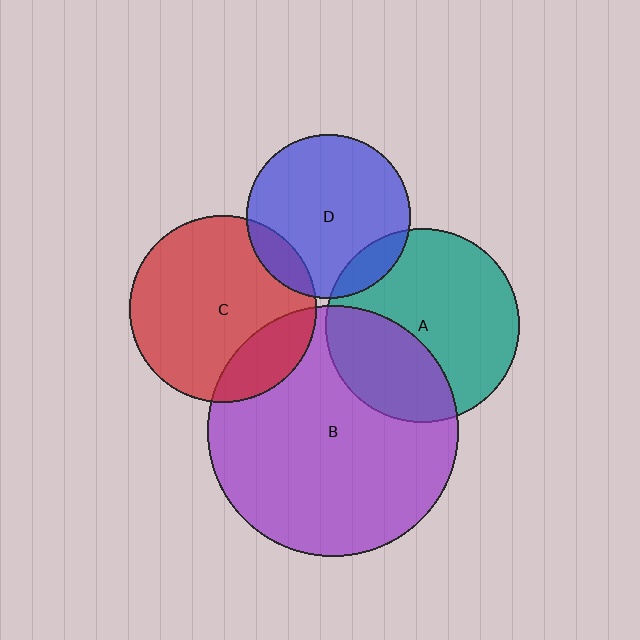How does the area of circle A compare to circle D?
Approximately 1.4 times.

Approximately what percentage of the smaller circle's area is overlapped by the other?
Approximately 20%.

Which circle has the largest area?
Circle B (purple).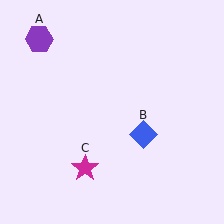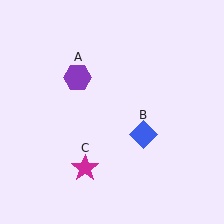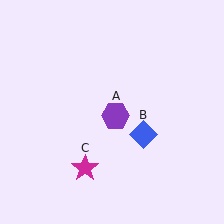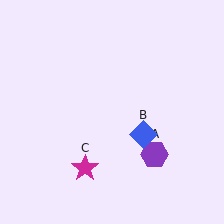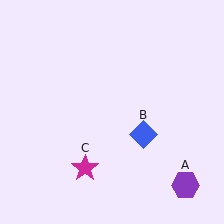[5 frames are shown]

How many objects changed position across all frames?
1 object changed position: purple hexagon (object A).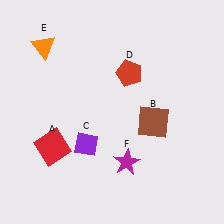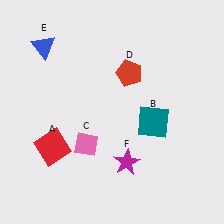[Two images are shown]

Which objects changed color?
B changed from brown to teal. C changed from purple to pink. E changed from orange to blue.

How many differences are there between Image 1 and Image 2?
There are 3 differences between the two images.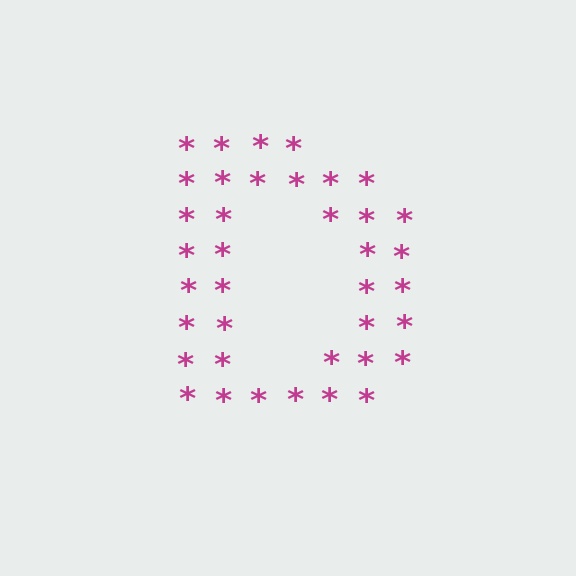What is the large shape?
The large shape is the letter D.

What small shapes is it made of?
It is made of small asterisks.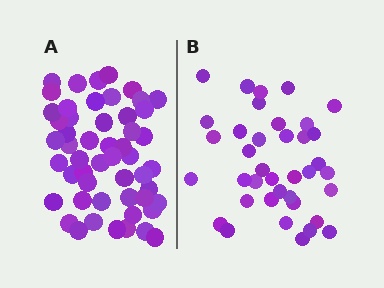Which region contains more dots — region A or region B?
Region A (the left region) has more dots.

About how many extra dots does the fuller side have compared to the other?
Region A has approximately 15 more dots than region B.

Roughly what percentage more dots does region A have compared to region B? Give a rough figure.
About 35% more.